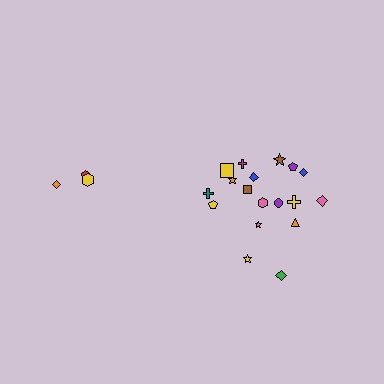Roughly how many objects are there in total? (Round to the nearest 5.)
Roughly 20 objects in total.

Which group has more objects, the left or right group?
The right group.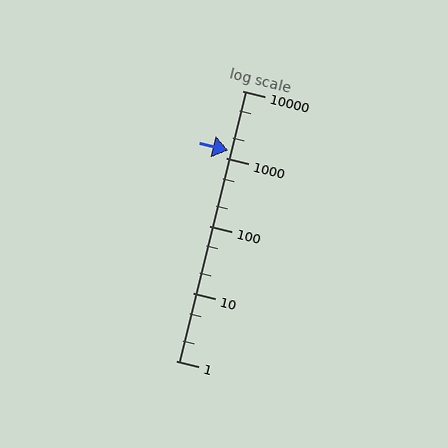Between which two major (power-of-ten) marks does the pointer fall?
The pointer is between 1000 and 10000.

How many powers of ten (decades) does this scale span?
The scale spans 4 decades, from 1 to 10000.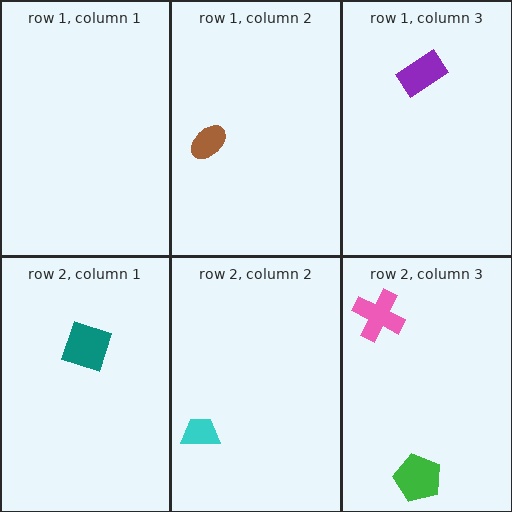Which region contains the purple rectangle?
The row 1, column 3 region.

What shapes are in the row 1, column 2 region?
The brown ellipse.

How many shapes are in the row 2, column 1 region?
1.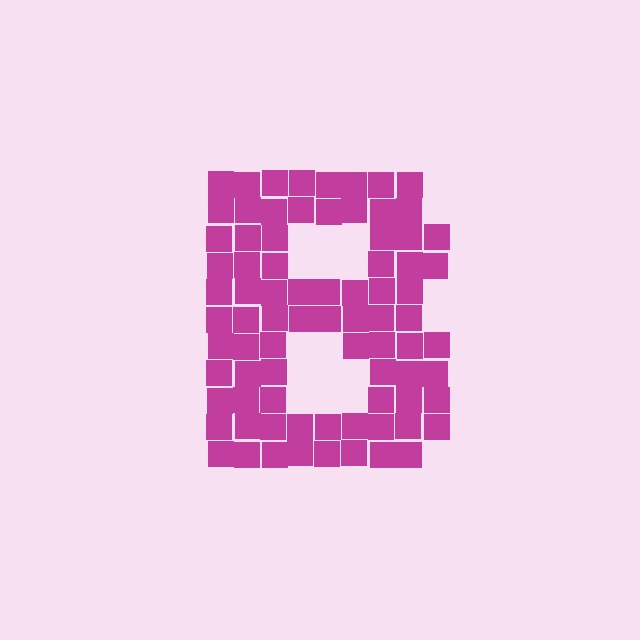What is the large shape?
The large shape is the letter B.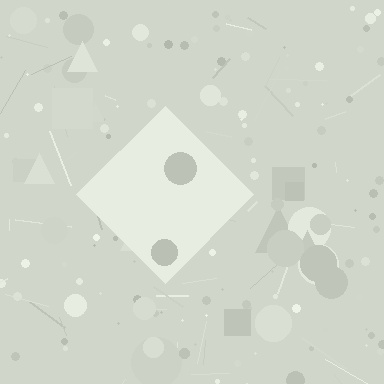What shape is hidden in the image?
A diamond is hidden in the image.